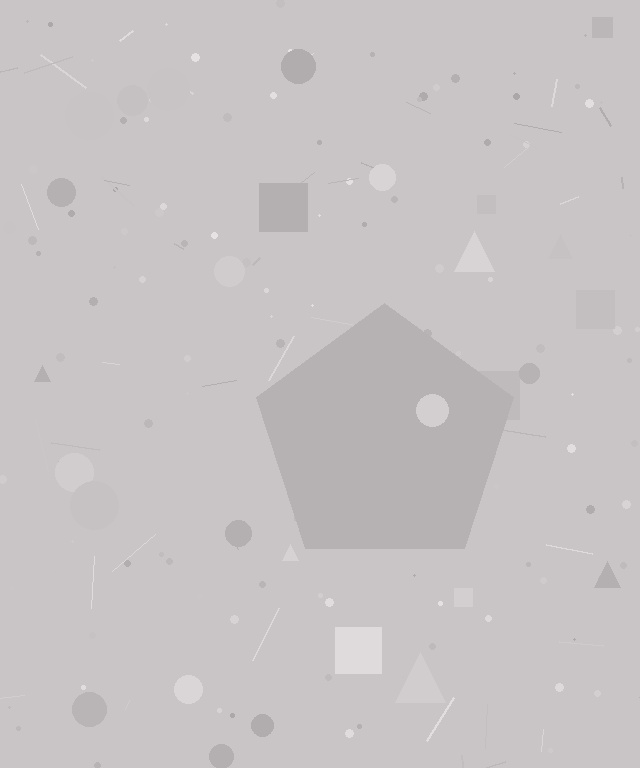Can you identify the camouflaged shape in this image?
The camouflaged shape is a pentagon.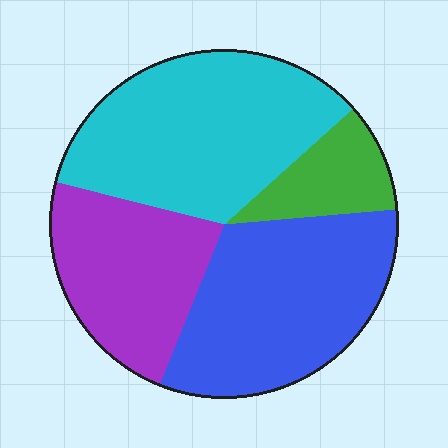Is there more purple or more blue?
Blue.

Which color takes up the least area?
Green, at roughly 10%.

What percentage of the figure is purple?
Purple covers 23% of the figure.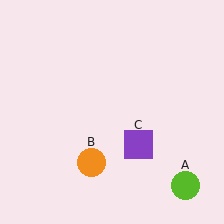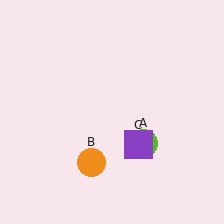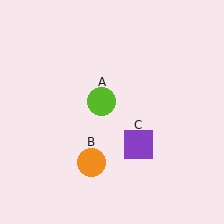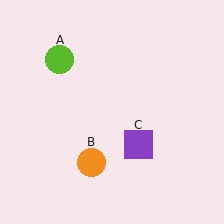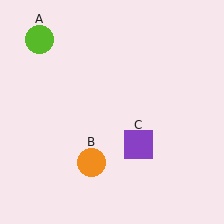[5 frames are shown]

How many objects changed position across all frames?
1 object changed position: lime circle (object A).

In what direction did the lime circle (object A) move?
The lime circle (object A) moved up and to the left.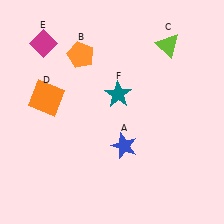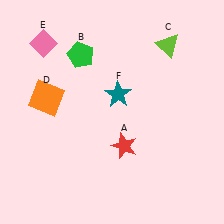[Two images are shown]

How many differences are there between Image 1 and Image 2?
There are 3 differences between the two images.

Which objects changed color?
A changed from blue to red. B changed from orange to green. E changed from magenta to pink.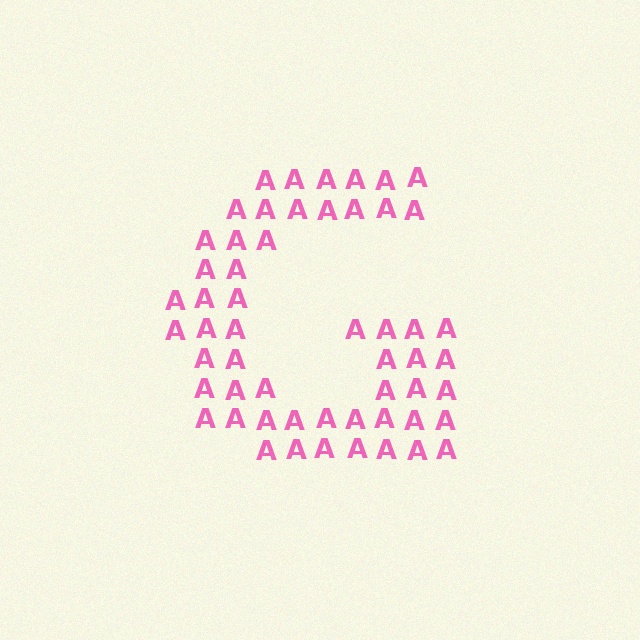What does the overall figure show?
The overall figure shows the letter G.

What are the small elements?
The small elements are letter A's.